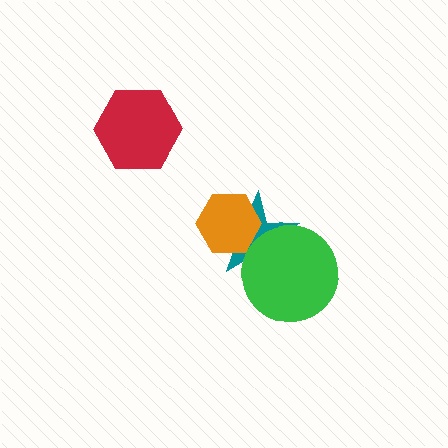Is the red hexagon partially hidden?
No, no other shape covers it.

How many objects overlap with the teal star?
2 objects overlap with the teal star.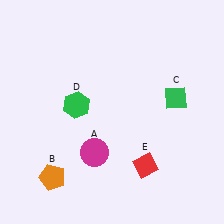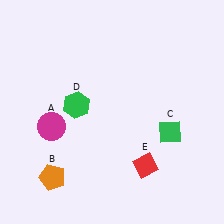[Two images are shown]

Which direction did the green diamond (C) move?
The green diamond (C) moved down.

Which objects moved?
The objects that moved are: the magenta circle (A), the green diamond (C).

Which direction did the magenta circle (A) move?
The magenta circle (A) moved left.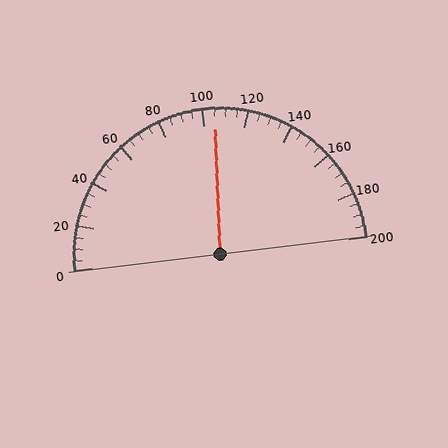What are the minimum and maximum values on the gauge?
The gauge ranges from 0 to 200.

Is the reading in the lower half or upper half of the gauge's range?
The reading is in the upper half of the range (0 to 200).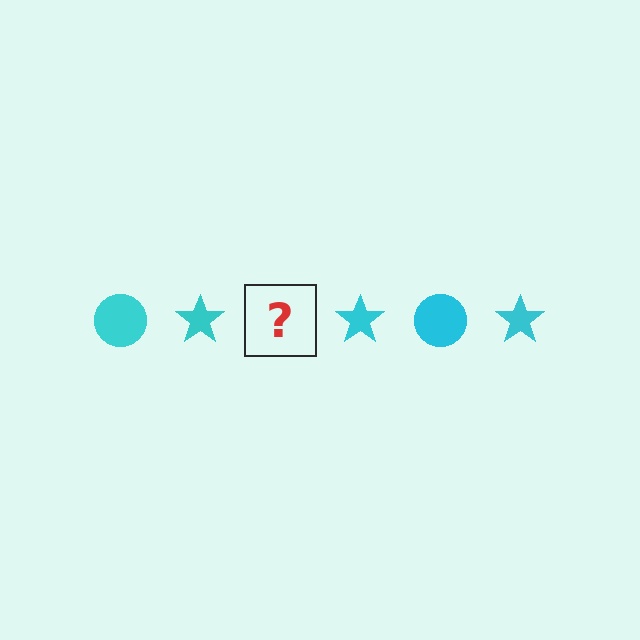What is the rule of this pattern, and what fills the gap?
The rule is that the pattern cycles through circle, star shapes in cyan. The gap should be filled with a cyan circle.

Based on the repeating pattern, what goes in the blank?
The blank should be a cyan circle.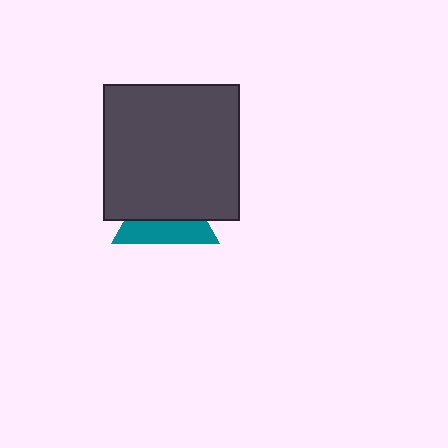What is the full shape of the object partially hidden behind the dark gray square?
The partially hidden object is a teal triangle.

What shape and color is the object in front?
The object in front is a dark gray square.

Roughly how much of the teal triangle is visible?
A small part of it is visible (roughly 41%).